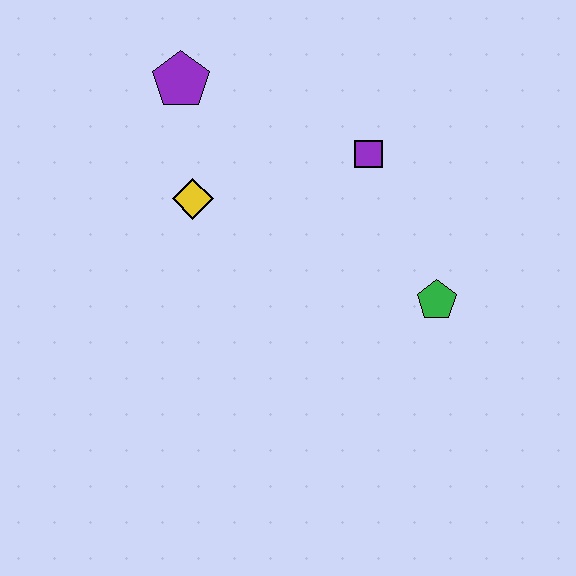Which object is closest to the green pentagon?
The purple square is closest to the green pentagon.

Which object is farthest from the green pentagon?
The purple pentagon is farthest from the green pentagon.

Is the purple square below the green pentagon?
No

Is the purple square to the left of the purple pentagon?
No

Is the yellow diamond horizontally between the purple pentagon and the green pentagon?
Yes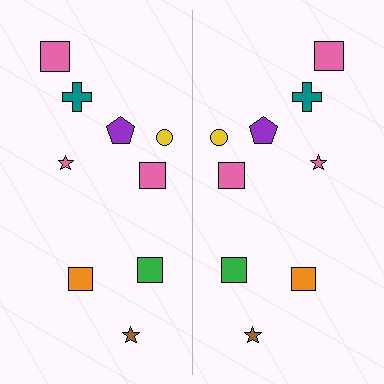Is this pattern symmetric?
Yes, this pattern has bilateral (reflection) symmetry.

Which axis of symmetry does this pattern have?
The pattern has a vertical axis of symmetry running through the center of the image.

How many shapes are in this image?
There are 18 shapes in this image.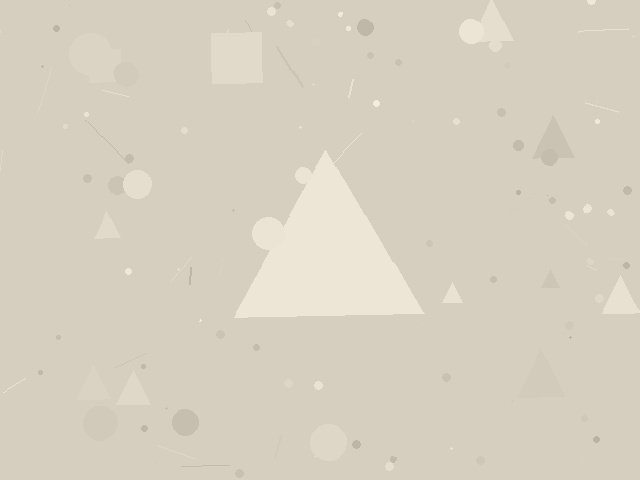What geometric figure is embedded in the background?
A triangle is embedded in the background.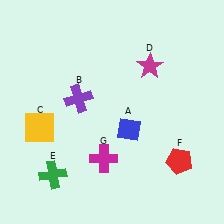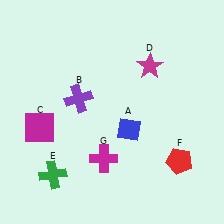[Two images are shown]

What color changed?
The square (C) changed from yellow in Image 1 to magenta in Image 2.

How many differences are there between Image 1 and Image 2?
There is 1 difference between the two images.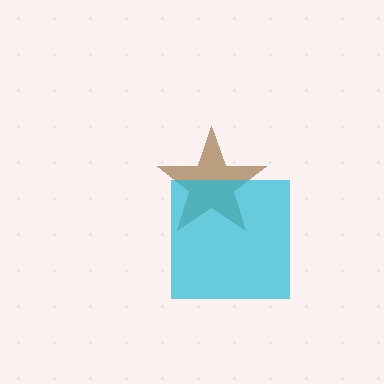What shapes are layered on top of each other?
The layered shapes are: a brown star, a cyan square.